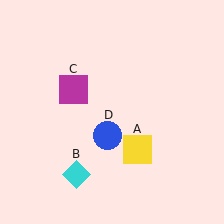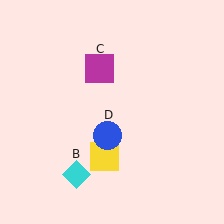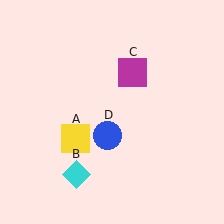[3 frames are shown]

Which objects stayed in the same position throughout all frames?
Cyan diamond (object B) and blue circle (object D) remained stationary.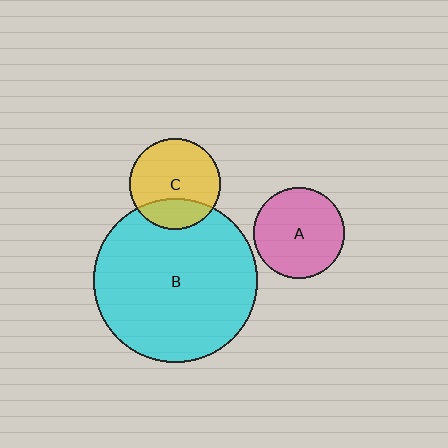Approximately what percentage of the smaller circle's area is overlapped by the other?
Approximately 25%.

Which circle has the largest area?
Circle B (cyan).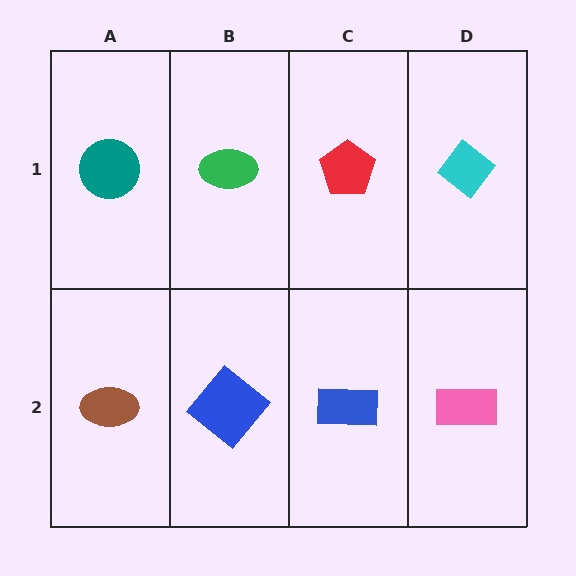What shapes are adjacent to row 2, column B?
A green ellipse (row 1, column B), a brown ellipse (row 2, column A), a blue rectangle (row 2, column C).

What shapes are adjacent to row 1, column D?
A pink rectangle (row 2, column D), a red pentagon (row 1, column C).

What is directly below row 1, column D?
A pink rectangle.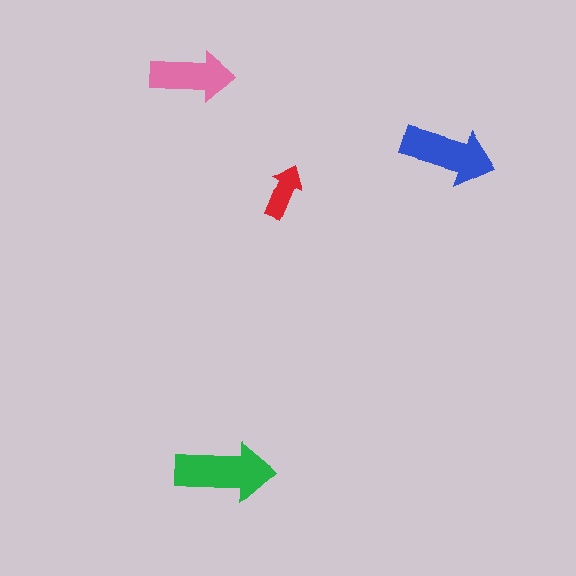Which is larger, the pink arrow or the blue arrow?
The blue one.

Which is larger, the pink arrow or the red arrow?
The pink one.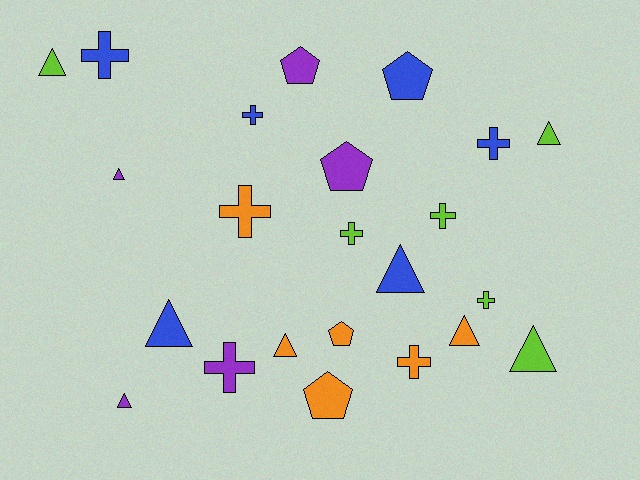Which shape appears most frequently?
Cross, with 9 objects.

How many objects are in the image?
There are 23 objects.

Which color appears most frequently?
Lime, with 6 objects.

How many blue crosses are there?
There are 3 blue crosses.